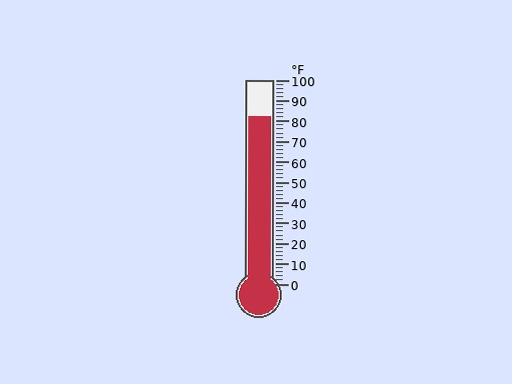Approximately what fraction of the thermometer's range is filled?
The thermometer is filled to approximately 80% of its range.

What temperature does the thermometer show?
The thermometer shows approximately 82°F.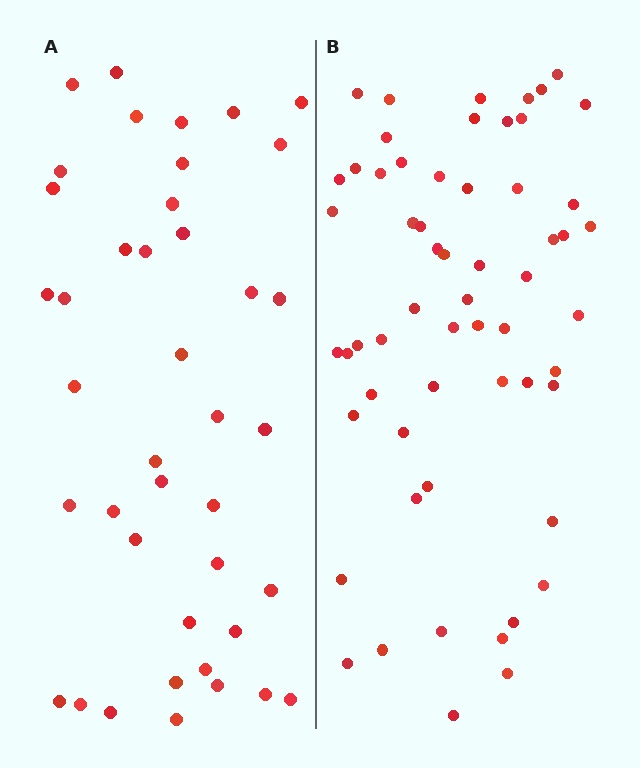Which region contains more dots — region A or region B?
Region B (the right region) has more dots.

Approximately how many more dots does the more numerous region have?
Region B has approximately 20 more dots than region A.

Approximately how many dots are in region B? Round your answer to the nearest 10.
About 60 dots. (The exact count is 59, which rounds to 60.)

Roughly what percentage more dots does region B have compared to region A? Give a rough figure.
About 45% more.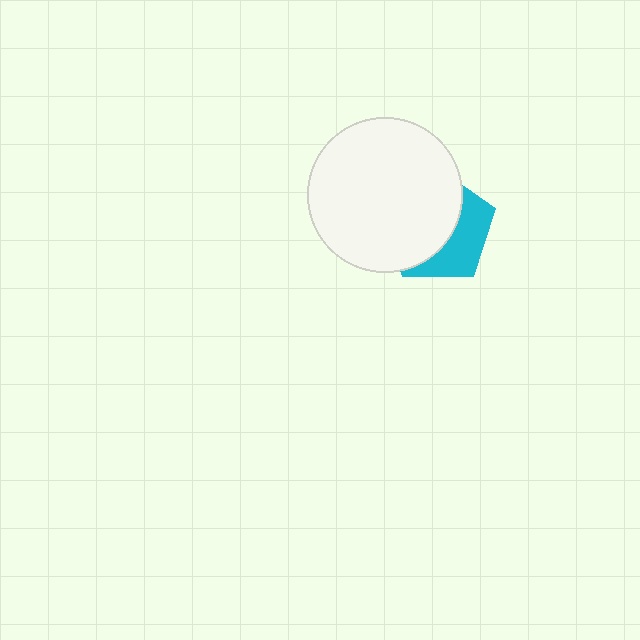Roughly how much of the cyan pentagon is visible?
A small part of it is visible (roughly 39%).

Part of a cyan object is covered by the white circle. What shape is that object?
It is a pentagon.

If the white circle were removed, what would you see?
You would see the complete cyan pentagon.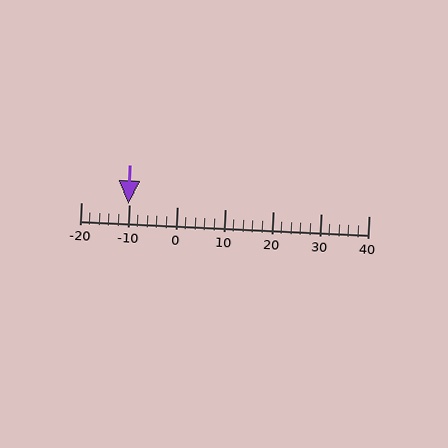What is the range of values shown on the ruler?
The ruler shows values from -20 to 40.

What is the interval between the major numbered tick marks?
The major tick marks are spaced 10 units apart.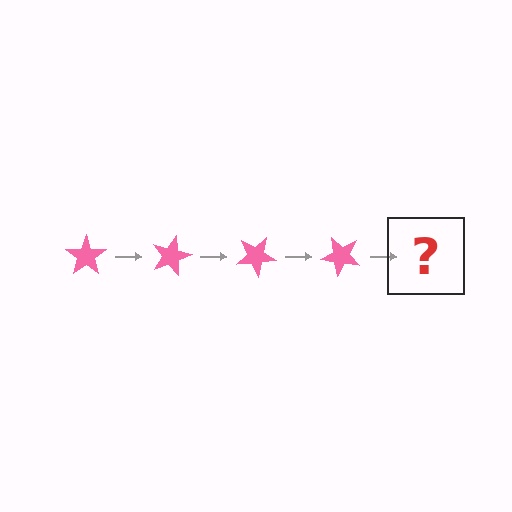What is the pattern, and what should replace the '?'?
The pattern is that the star rotates 15 degrees each step. The '?' should be a pink star rotated 60 degrees.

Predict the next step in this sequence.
The next step is a pink star rotated 60 degrees.